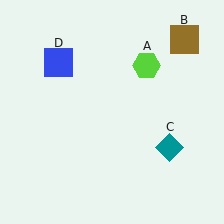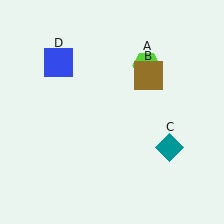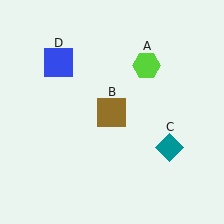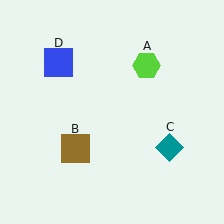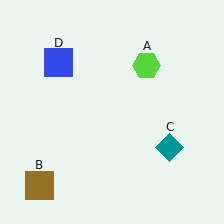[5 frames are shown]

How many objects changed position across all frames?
1 object changed position: brown square (object B).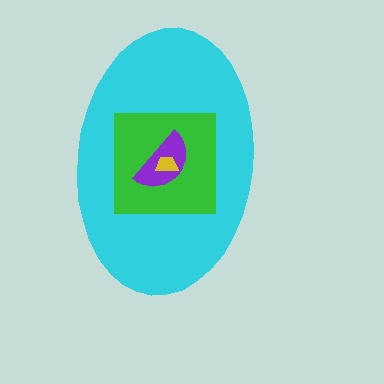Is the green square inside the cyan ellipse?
Yes.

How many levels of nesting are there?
4.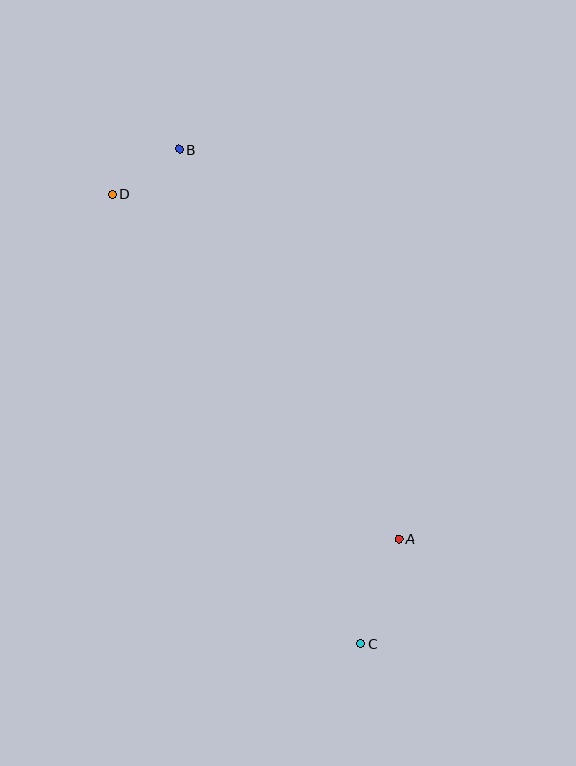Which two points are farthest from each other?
Points B and C are farthest from each other.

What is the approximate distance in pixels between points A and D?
The distance between A and D is approximately 448 pixels.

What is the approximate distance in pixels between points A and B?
The distance between A and B is approximately 447 pixels.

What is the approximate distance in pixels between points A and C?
The distance between A and C is approximately 111 pixels.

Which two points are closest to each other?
Points B and D are closest to each other.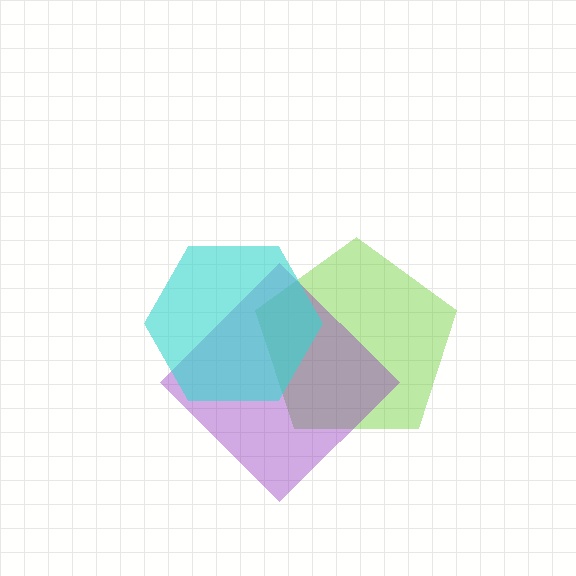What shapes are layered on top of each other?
The layered shapes are: a lime pentagon, a purple diamond, a cyan hexagon.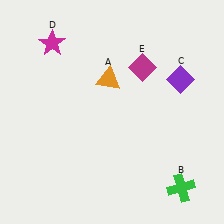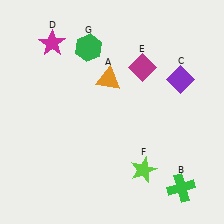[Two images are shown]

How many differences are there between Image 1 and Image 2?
There are 2 differences between the two images.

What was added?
A lime star (F), a green hexagon (G) were added in Image 2.